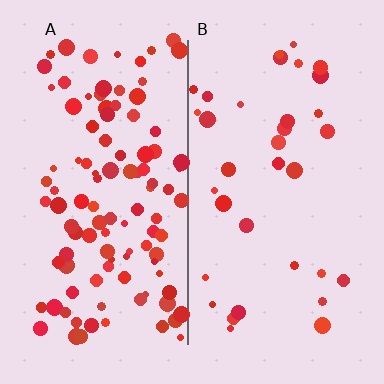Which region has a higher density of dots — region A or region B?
A (the left).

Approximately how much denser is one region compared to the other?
Approximately 3.2× — region A over region B.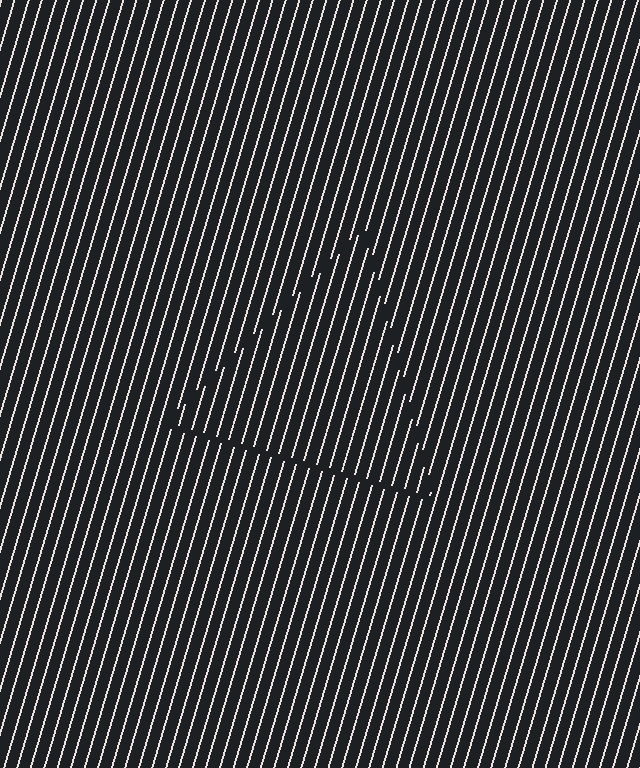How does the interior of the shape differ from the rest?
The interior of the shape contains the same grating, shifted by half a period — the contour is defined by the phase discontinuity where line-ends from the inner and outer gratings abut.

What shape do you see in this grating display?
An illusory triangle. The interior of the shape contains the same grating, shifted by half a period — the contour is defined by the phase discontinuity where line-ends from the inner and outer gratings abut.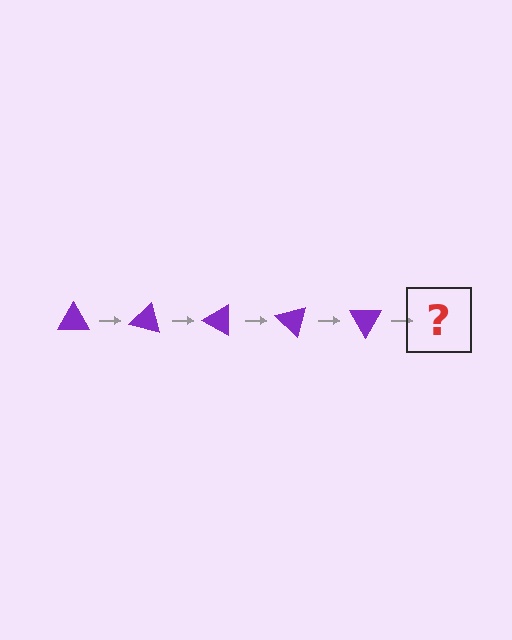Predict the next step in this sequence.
The next step is a purple triangle rotated 75 degrees.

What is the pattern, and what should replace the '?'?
The pattern is that the triangle rotates 15 degrees each step. The '?' should be a purple triangle rotated 75 degrees.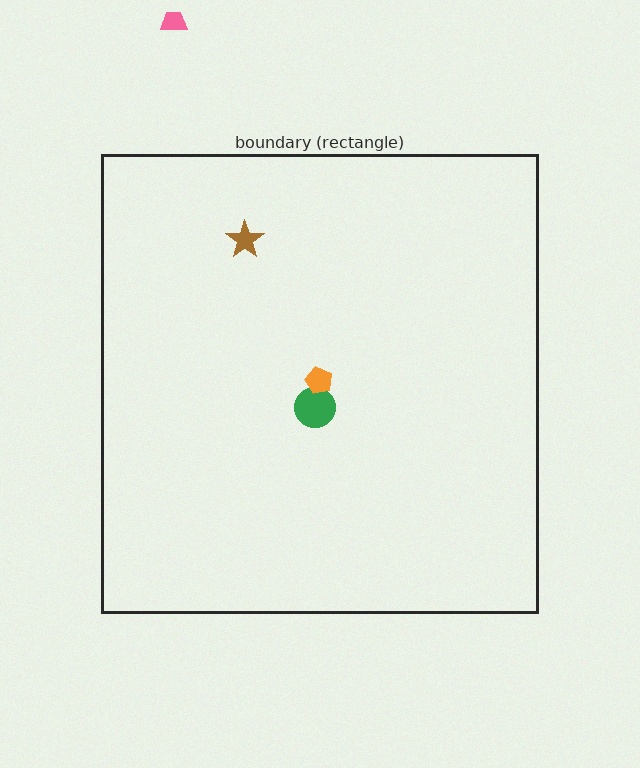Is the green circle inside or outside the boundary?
Inside.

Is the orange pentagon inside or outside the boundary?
Inside.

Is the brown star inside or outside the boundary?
Inside.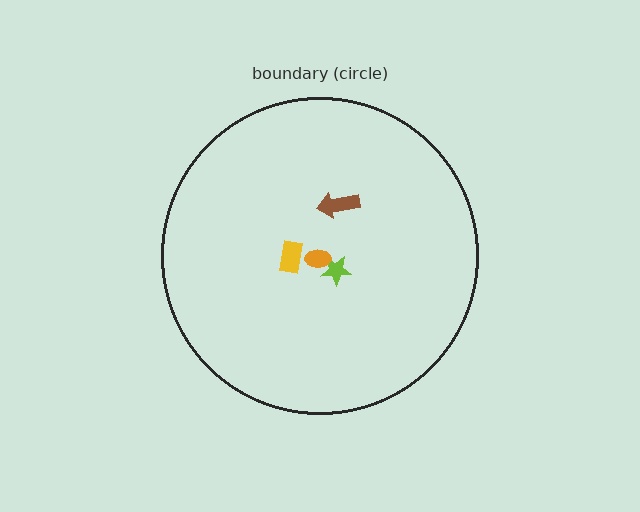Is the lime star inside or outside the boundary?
Inside.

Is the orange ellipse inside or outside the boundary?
Inside.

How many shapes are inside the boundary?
4 inside, 0 outside.